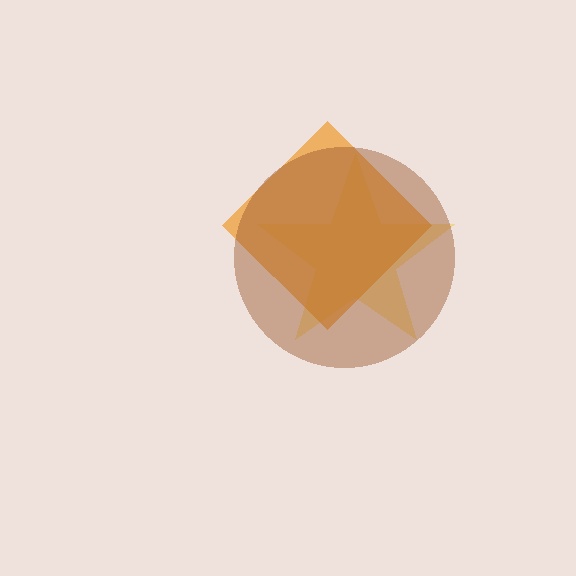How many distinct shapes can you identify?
There are 3 distinct shapes: a yellow star, an orange diamond, a brown circle.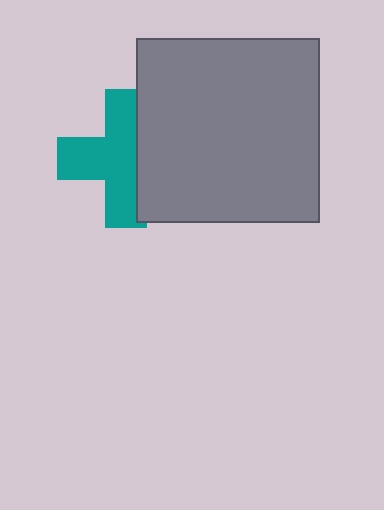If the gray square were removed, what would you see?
You would see the complete teal cross.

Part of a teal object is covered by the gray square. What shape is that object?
It is a cross.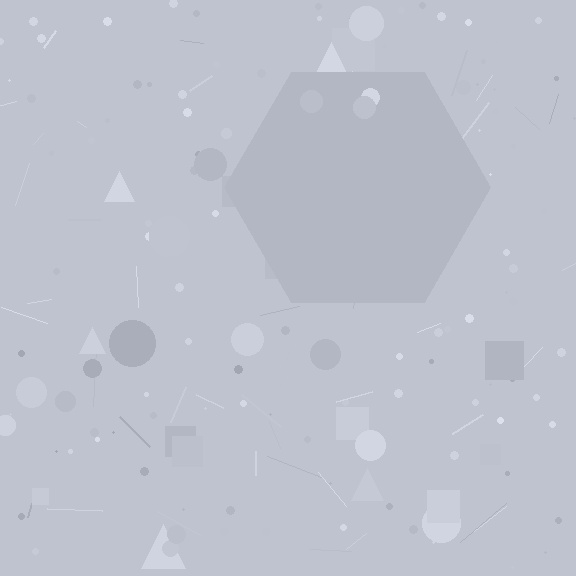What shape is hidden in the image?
A hexagon is hidden in the image.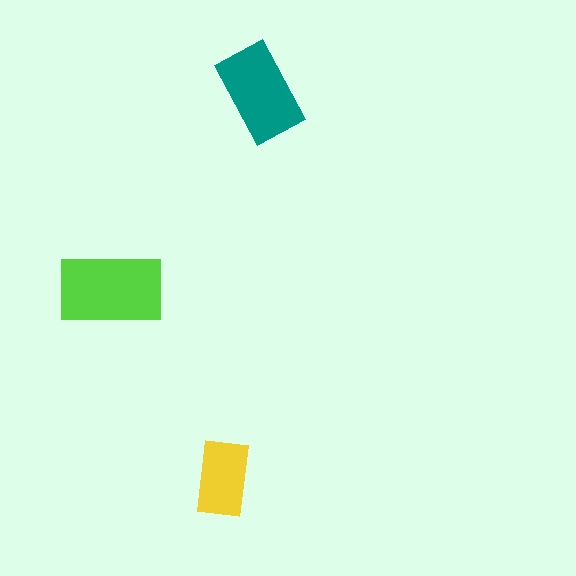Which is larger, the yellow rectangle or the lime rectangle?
The lime one.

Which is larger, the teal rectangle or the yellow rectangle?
The teal one.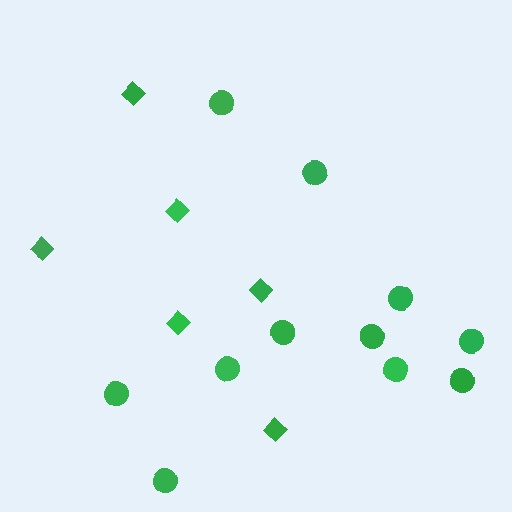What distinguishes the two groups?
There are 2 groups: one group of circles (11) and one group of diamonds (6).